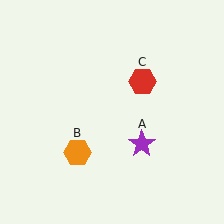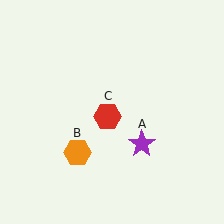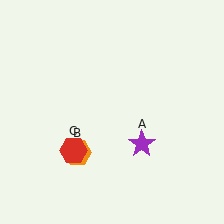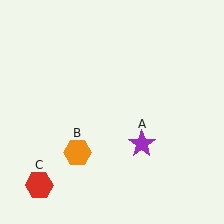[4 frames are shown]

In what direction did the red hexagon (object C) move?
The red hexagon (object C) moved down and to the left.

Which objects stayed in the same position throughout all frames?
Purple star (object A) and orange hexagon (object B) remained stationary.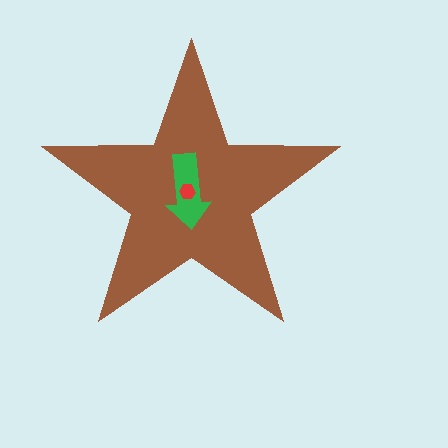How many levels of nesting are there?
3.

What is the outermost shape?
The brown star.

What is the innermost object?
The red hexagon.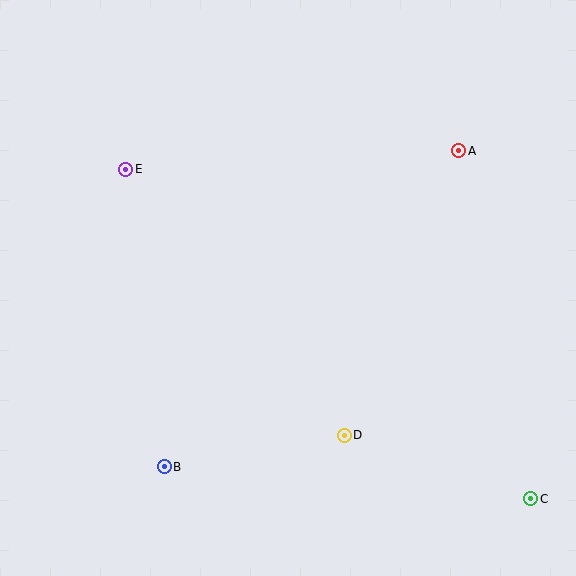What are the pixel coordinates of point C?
Point C is at (531, 499).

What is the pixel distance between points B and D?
The distance between B and D is 183 pixels.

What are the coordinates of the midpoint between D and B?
The midpoint between D and B is at (254, 451).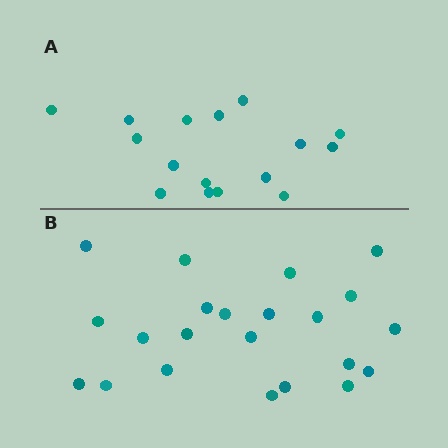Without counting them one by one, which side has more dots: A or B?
Region B (the bottom region) has more dots.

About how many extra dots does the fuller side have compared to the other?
Region B has about 6 more dots than region A.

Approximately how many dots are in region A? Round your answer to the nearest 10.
About 20 dots. (The exact count is 16, which rounds to 20.)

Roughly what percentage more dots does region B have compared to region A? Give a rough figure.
About 40% more.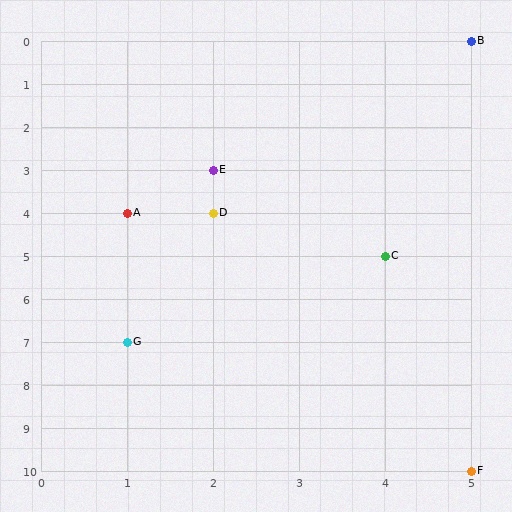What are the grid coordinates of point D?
Point D is at grid coordinates (2, 4).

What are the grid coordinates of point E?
Point E is at grid coordinates (2, 3).